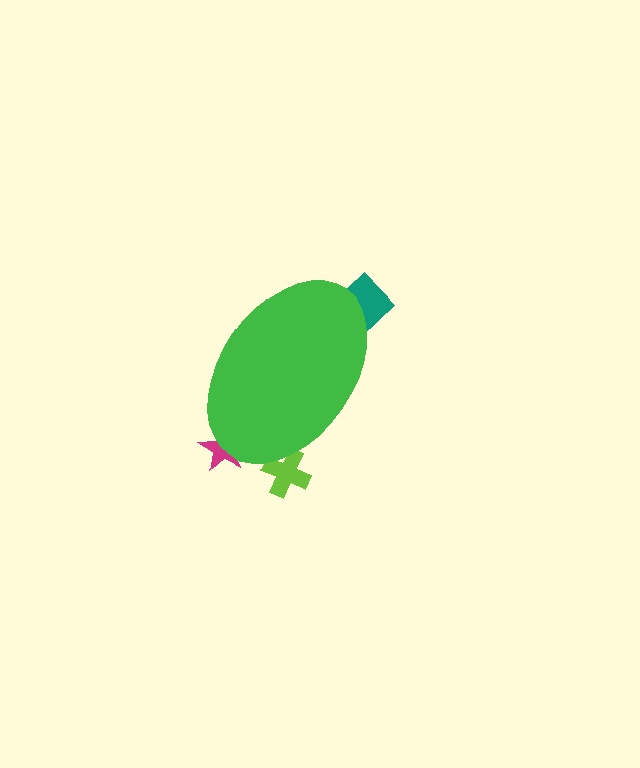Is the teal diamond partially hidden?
Yes, the teal diamond is partially hidden behind the green ellipse.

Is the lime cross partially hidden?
Yes, the lime cross is partially hidden behind the green ellipse.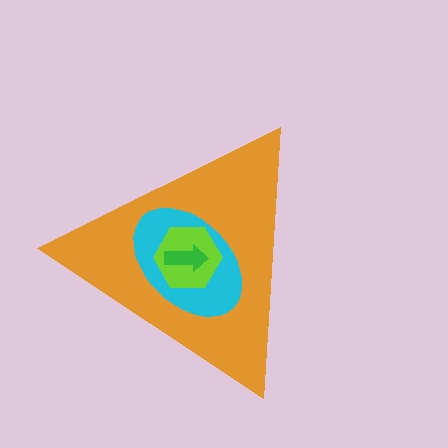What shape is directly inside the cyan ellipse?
The lime hexagon.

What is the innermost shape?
The green arrow.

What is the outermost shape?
The orange triangle.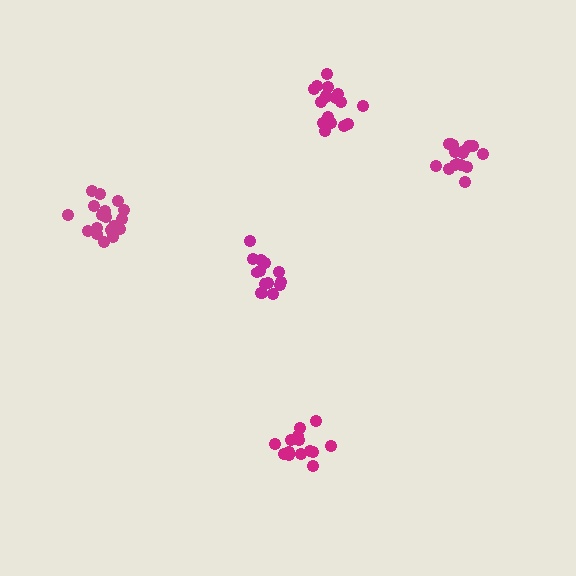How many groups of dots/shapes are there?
There are 5 groups.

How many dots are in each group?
Group 1: 14 dots, Group 2: 19 dots, Group 3: 18 dots, Group 4: 14 dots, Group 5: 17 dots (82 total).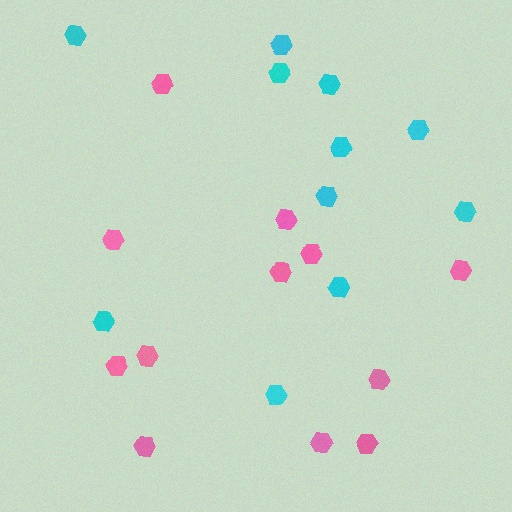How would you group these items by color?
There are 2 groups: one group of pink hexagons (12) and one group of cyan hexagons (11).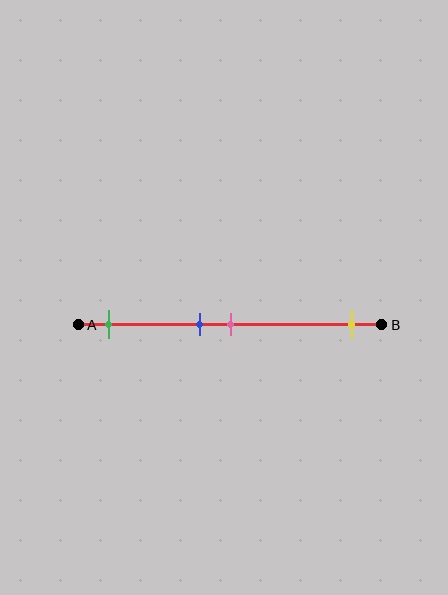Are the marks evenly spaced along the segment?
No, the marks are not evenly spaced.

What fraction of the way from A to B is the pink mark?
The pink mark is approximately 50% (0.5) of the way from A to B.